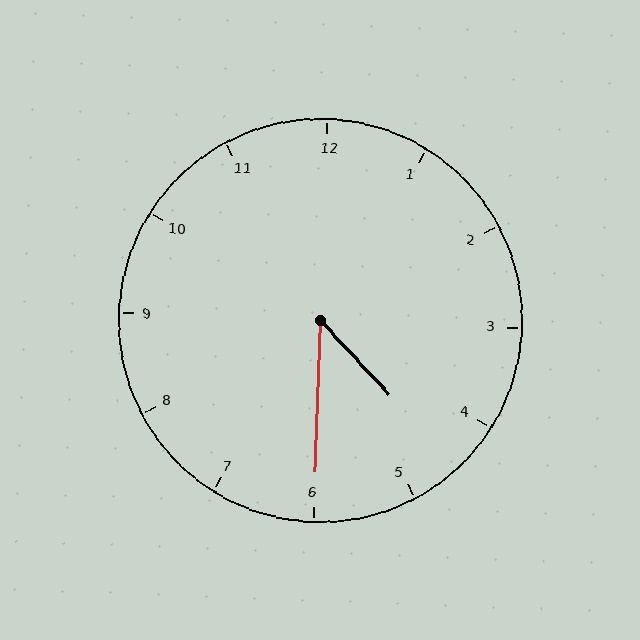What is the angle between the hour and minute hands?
Approximately 45 degrees.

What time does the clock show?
4:30.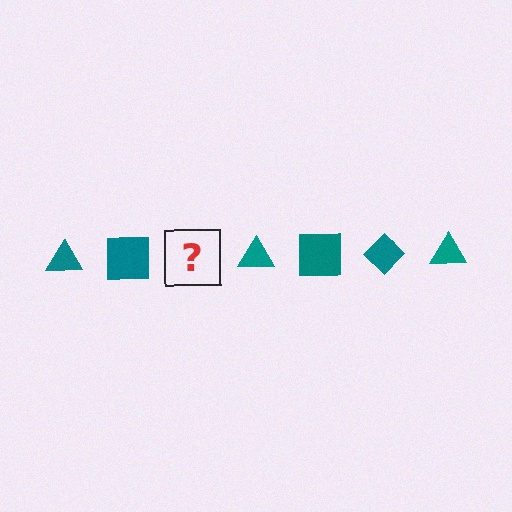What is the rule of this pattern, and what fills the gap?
The rule is that the pattern cycles through triangle, square, diamond shapes in teal. The gap should be filled with a teal diamond.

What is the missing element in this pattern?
The missing element is a teal diamond.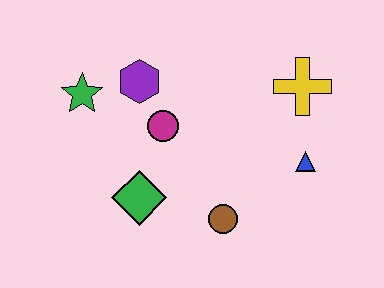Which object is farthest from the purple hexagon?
The blue triangle is farthest from the purple hexagon.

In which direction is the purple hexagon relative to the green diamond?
The purple hexagon is above the green diamond.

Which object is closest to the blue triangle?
The yellow cross is closest to the blue triangle.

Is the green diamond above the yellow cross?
No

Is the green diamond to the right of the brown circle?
No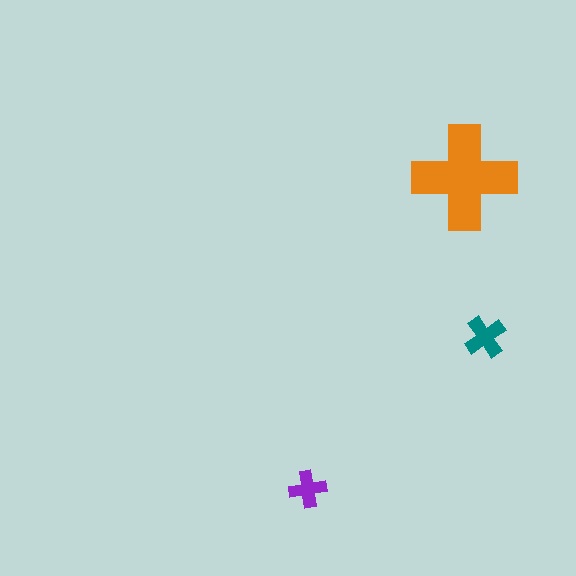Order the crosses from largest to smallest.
the orange one, the teal one, the purple one.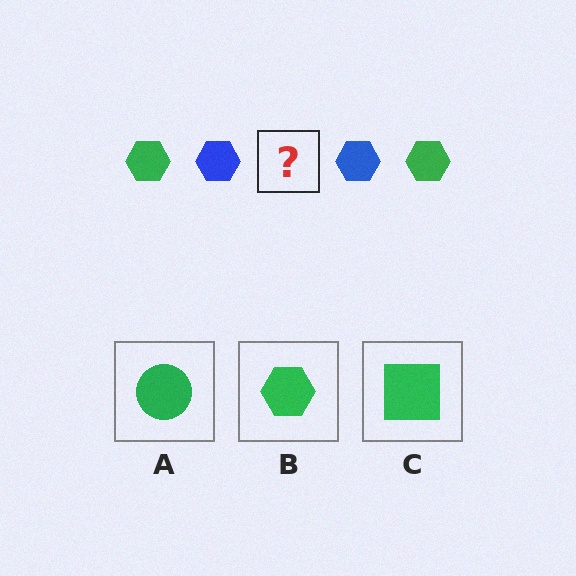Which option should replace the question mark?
Option B.